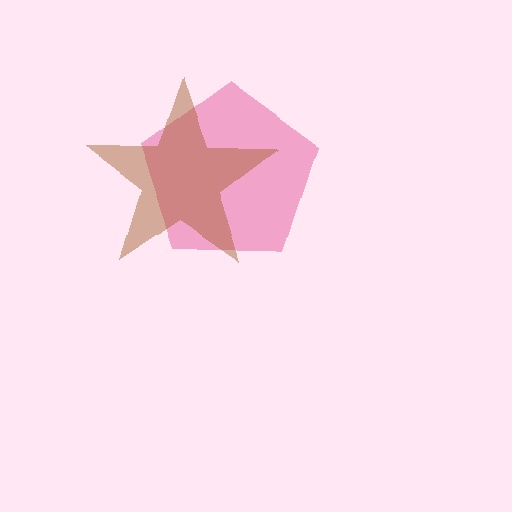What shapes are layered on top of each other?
The layered shapes are: a pink pentagon, a brown star.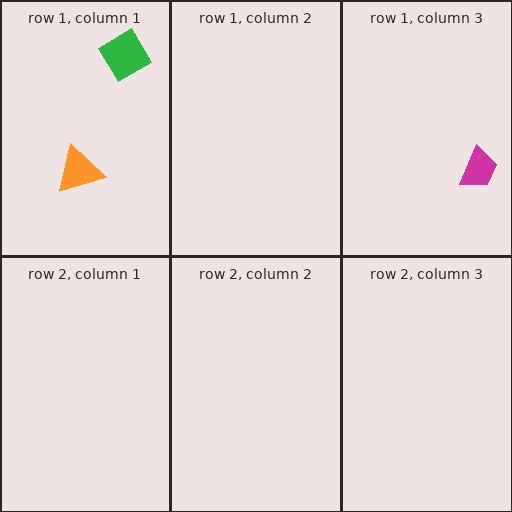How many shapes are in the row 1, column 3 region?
1.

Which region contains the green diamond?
The row 1, column 1 region.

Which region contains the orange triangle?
The row 1, column 1 region.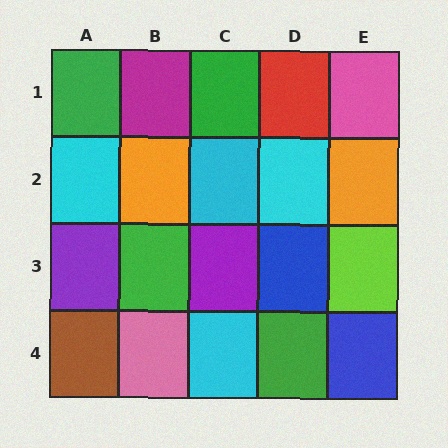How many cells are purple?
2 cells are purple.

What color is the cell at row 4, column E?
Blue.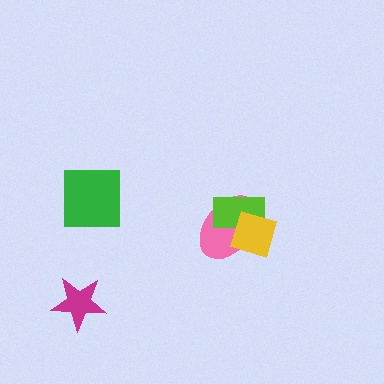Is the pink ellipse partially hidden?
Yes, it is partially covered by another shape.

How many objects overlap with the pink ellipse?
2 objects overlap with the pink ellipse.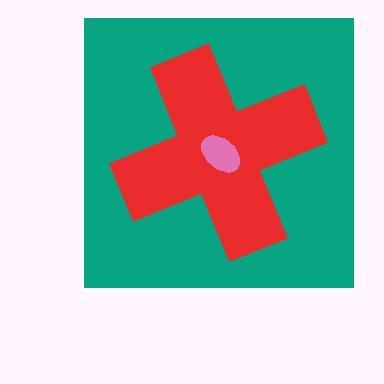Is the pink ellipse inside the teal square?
Yes.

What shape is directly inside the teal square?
The red cross.